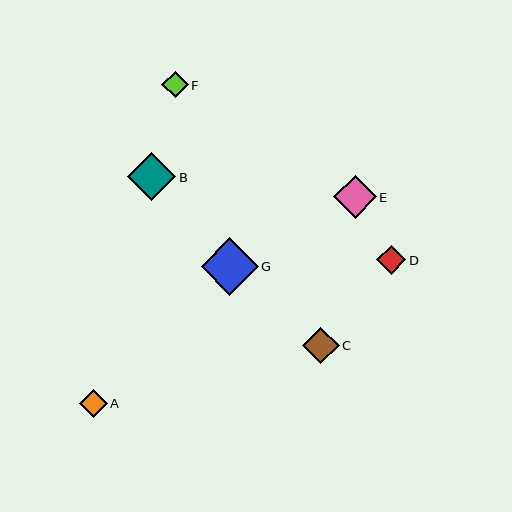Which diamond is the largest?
Diamond G is the largest with a size of approximately 57 pixels.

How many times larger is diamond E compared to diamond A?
Diamond E is approximately 1.5 times the size of diamond A.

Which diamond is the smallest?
Diamond F is the smallest with a size of approximately 26 pixels.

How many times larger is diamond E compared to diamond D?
Diamond E is approximately 1.4 times the size of diamond D.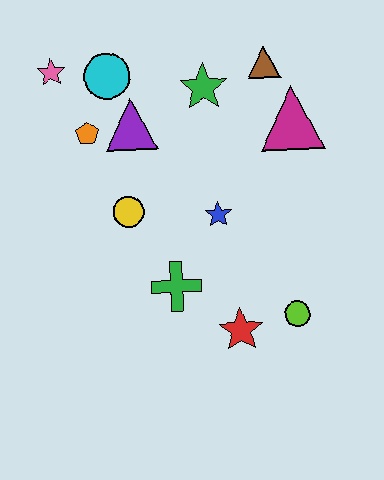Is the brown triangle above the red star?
Yes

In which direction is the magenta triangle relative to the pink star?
The magenta triangle is to the right of the pink star.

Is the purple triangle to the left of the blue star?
Yes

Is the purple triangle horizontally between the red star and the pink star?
Yes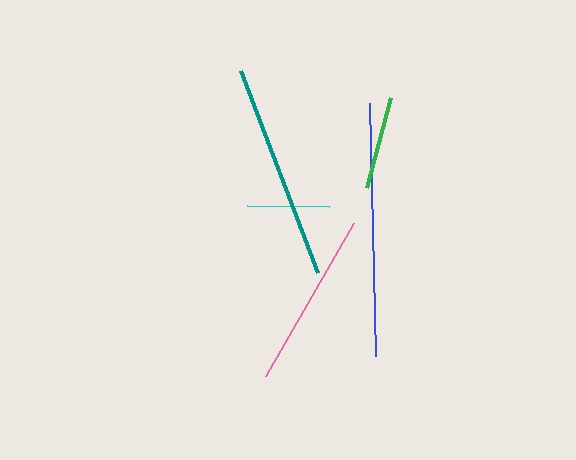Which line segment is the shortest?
The cyan line is the shortest at approximately 82 pixels.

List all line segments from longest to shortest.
From longest to shortest: blue, teal, pink, green, cyan.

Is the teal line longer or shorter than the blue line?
The blue line is longer than the teal line.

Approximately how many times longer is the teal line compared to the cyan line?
The teal line is approximately 2.6 times the length of the cyan line.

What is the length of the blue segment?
The blue segment is approximately 253 pixels long.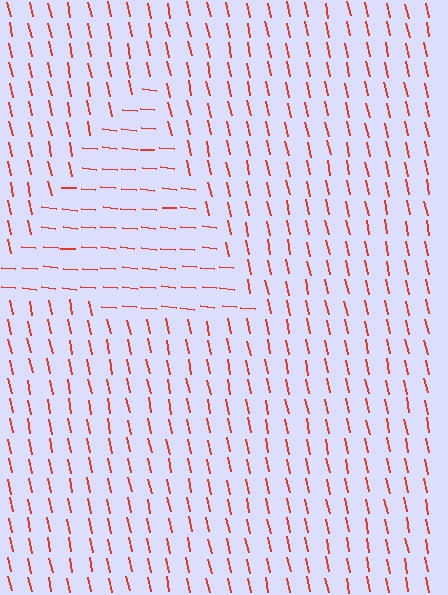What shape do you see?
I see a triangle.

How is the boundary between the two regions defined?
The boundary is defined purely by a change in line orientation (approximately 73 degrees difference). All lines are the same color and thickness.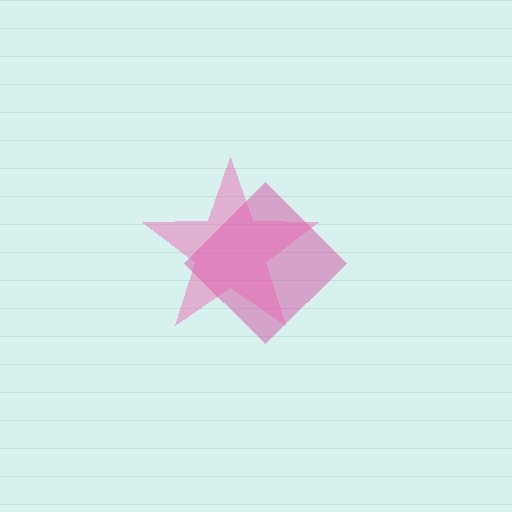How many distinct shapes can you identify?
There are 2 distinct shapes: a magenta diamond, a pink star.